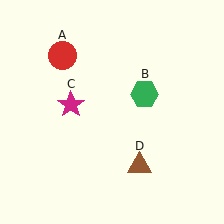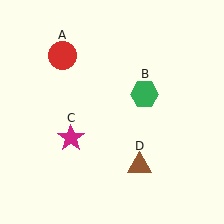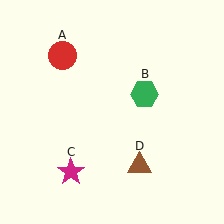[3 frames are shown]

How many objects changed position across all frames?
1 object changed position: magenta star (object C).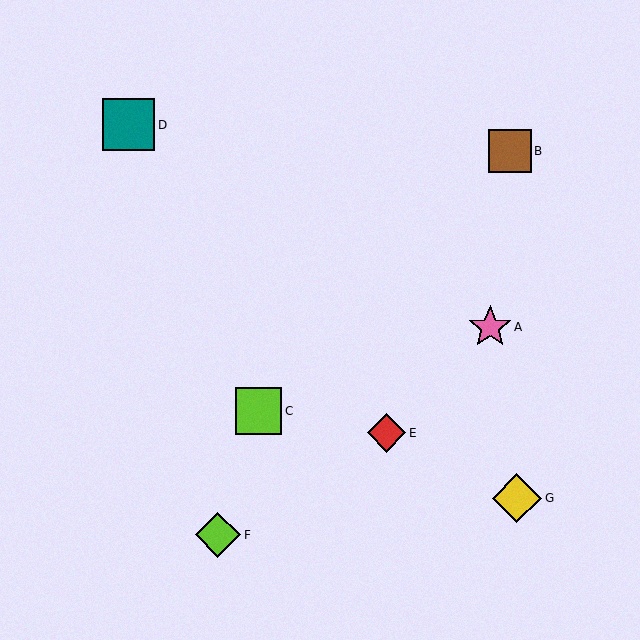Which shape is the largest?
The teal square (labeled D) is the largest.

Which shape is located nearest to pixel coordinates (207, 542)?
The lime diamond (labeled F) at (218, 535) is nearest to that location.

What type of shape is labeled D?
Shape D is a teal square.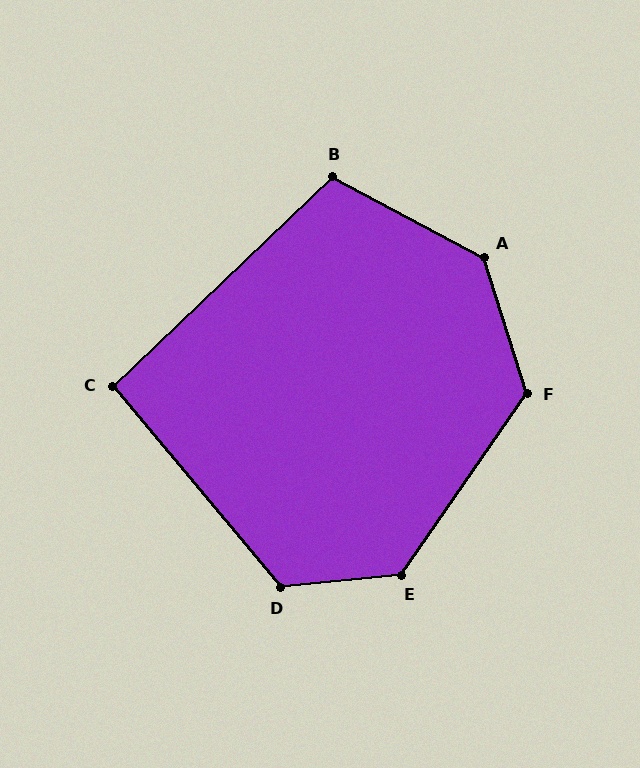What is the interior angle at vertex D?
Approximately 124 degrees (obtuse).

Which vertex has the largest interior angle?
A, at approximately 135 degrees.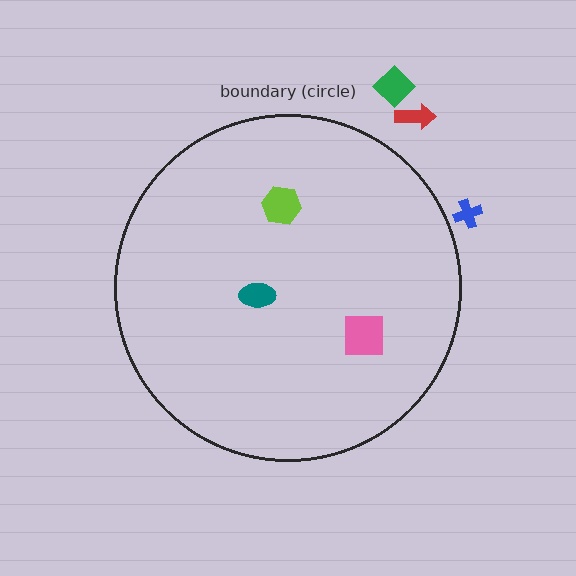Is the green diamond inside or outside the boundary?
Outside.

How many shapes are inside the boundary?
3 inside, 3 outside.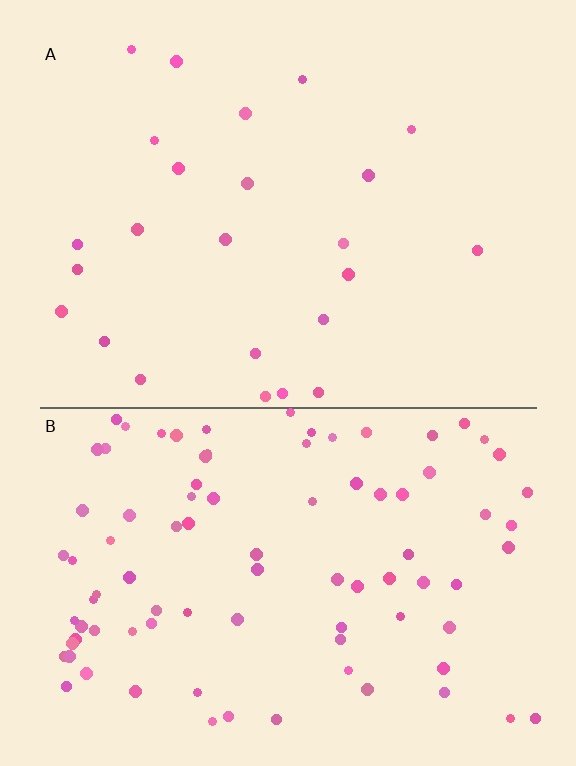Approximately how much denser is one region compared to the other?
Approximately 3.7× — region B over region A.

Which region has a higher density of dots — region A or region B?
B (the bottom).